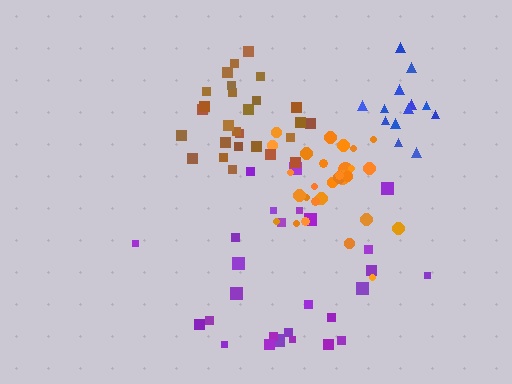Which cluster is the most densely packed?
Brown.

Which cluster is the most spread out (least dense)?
Purple.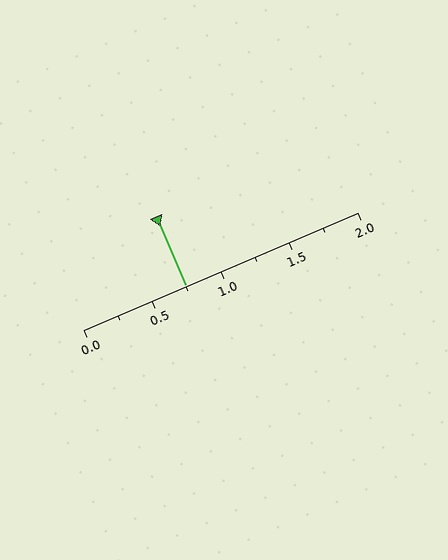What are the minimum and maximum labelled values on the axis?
The axis runs from 0.0 to 2.0.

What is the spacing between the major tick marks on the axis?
The major ticks are spaced 0.5 apart.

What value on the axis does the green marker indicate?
The marker indicates approximately 0.75.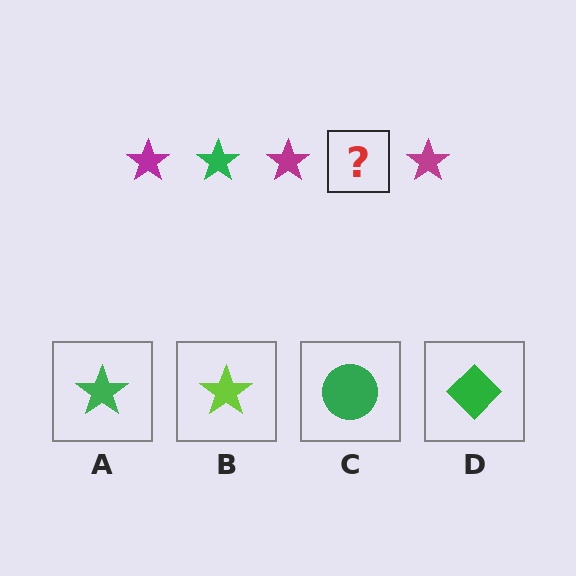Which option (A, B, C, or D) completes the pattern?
A.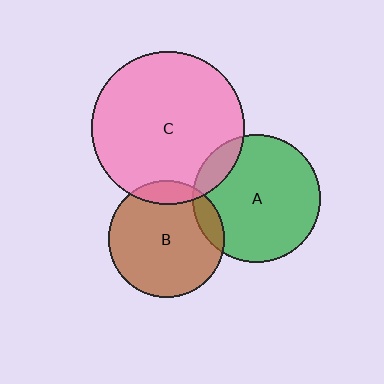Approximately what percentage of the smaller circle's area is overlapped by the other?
Approximately 10%.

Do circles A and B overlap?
Yes.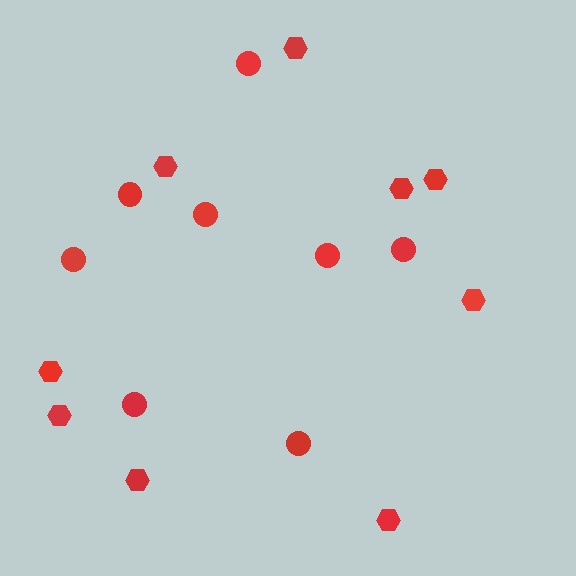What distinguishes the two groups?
There are 2 groups: one group of hexagons (9) and one group of circles (8).